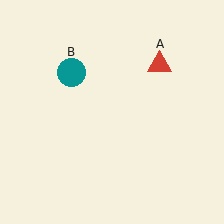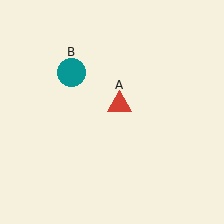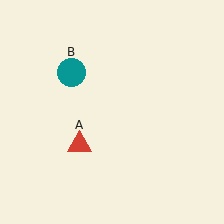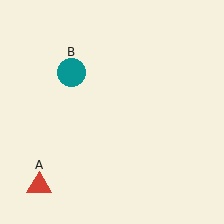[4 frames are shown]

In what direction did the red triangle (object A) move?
The red triangle (object A) moved down and to the left.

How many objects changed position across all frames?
1 object changed position: red triangle (object A).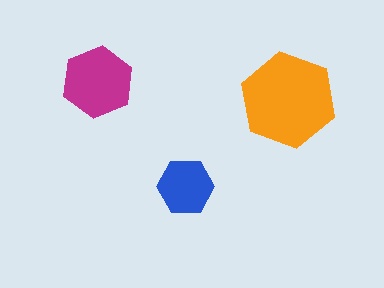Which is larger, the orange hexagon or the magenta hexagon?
The orange one.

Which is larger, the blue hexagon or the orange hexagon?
The orange one.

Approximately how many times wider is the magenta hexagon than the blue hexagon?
About 1.5 times wider.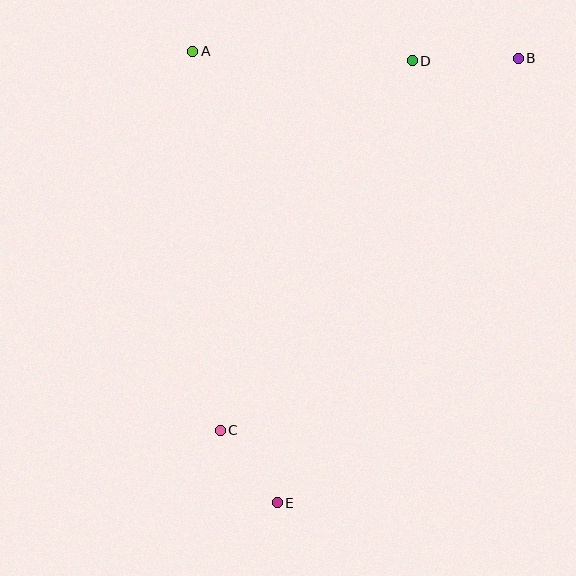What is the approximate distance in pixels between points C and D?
The distance between C and D is approximately 416 pixels.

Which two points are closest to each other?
Points C and E are closest to each other.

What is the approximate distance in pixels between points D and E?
The distance between D and E is approximately 462 pixels.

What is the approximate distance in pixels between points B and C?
The distance between B and C is approximately 477 pixels.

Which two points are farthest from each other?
Points B and E are farthest from each other.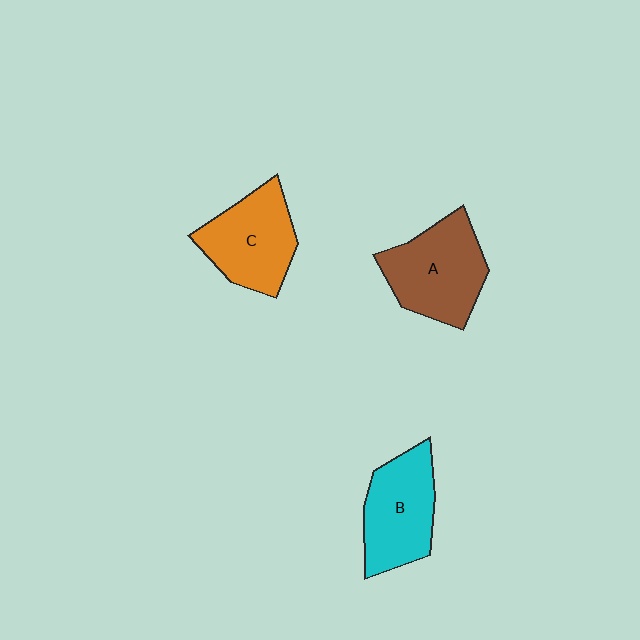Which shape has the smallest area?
Shape B (cyan).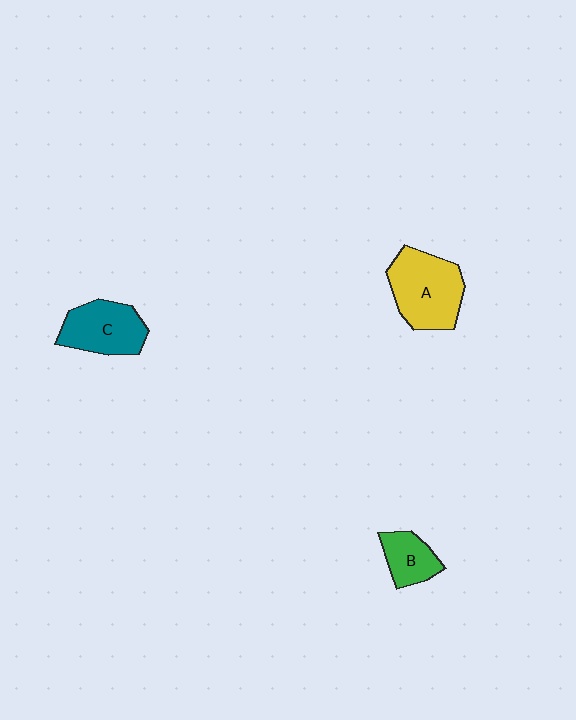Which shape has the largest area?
Shape A (yellow).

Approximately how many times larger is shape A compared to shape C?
Approximately 1.3 times.